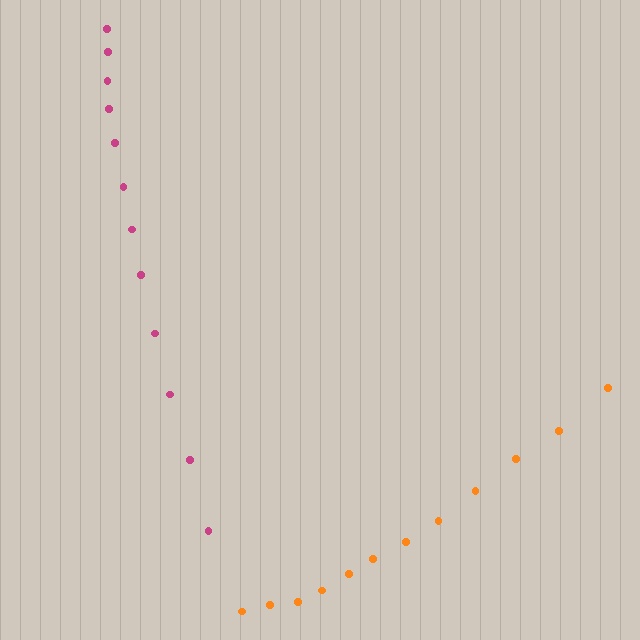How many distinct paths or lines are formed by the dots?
There are 2 distinct paths.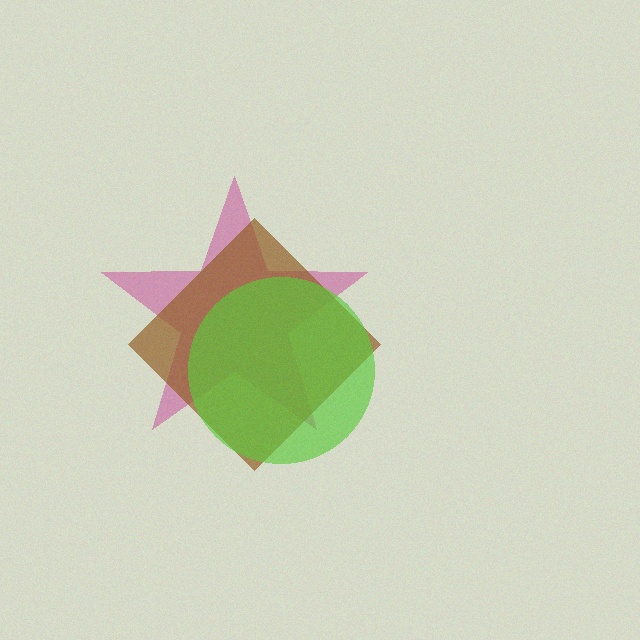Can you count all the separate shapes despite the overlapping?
Yes, there are 3 separate shapes.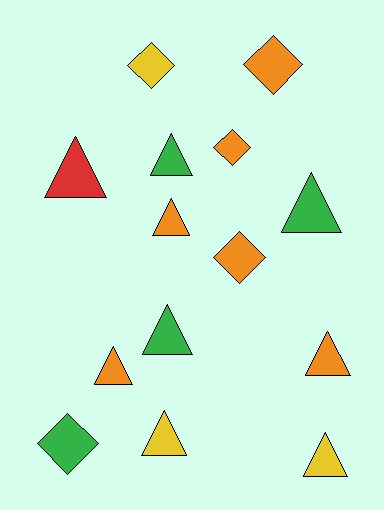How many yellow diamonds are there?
There is 1 yellow diamond.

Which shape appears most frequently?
Triangle, with 9 objects.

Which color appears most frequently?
Orange, with 6 objects.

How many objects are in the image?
There are 14 objects.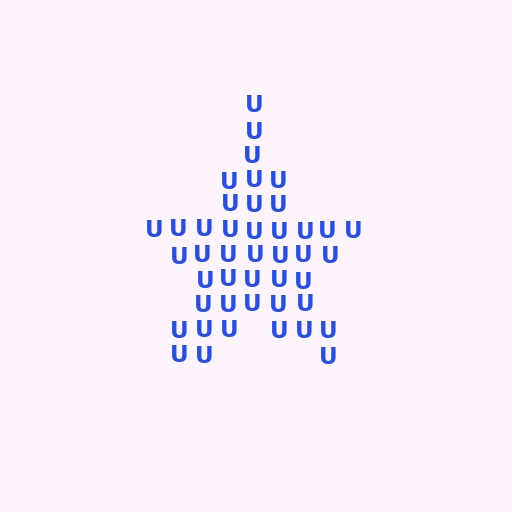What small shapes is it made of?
It is made of small letter U's.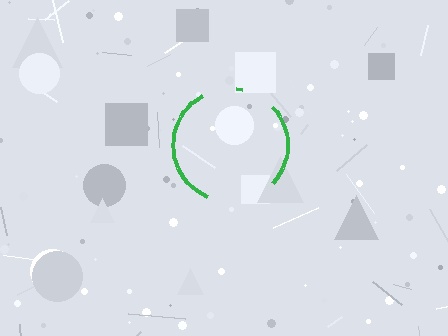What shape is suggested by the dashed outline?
The dashed outline suggests a circle.